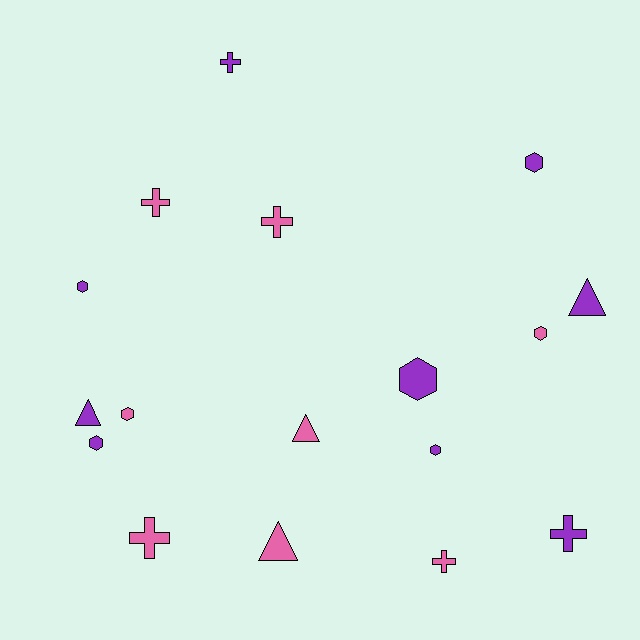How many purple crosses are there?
There are 2 purple crosses.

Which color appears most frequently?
Purple, with 9 objects.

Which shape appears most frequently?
Hexagon, with 7 objects.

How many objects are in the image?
There are 17 objects.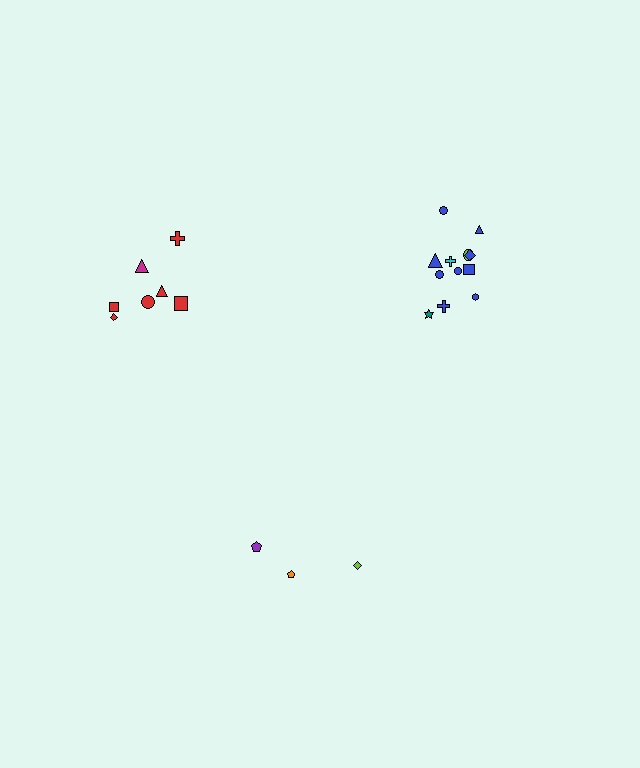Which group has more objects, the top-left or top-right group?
The top-right group.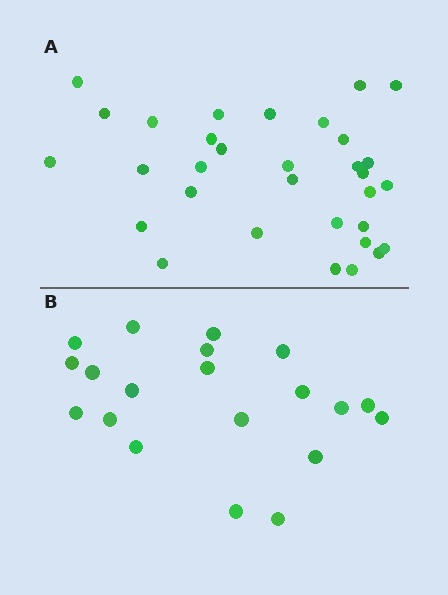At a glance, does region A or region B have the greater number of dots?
Region A (the top region) has more dots.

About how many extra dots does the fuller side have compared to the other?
Region A has roughly 12 or so more dots than region B.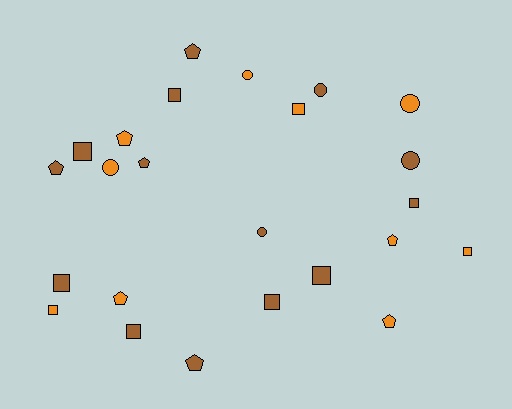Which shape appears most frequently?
Square, with 10 objects.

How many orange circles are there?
There are 3 orange circles.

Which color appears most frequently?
Brown, with 14 objects.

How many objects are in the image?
There are 24 objects.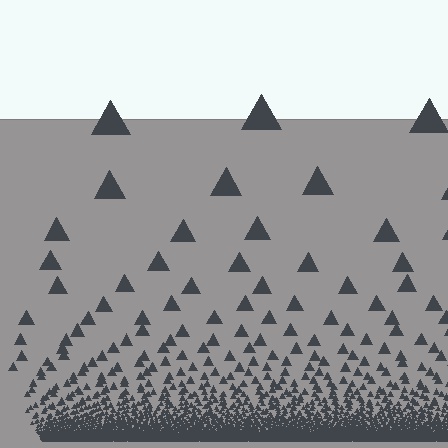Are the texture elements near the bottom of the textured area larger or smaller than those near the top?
Smaller. The gradient is inverted — elements near the bottom are smaller and denser.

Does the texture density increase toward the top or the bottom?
Density increases toward the bottom.